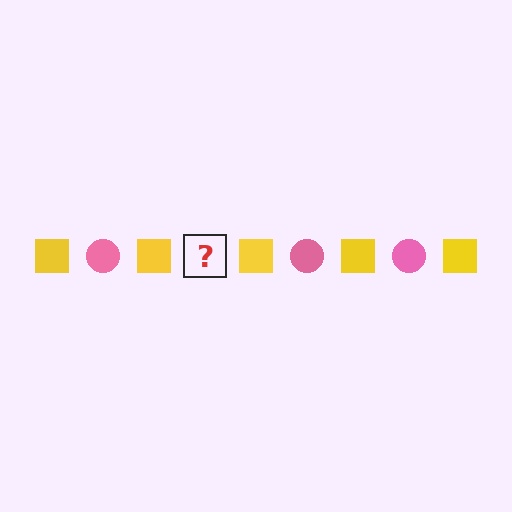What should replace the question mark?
The question mark should be replaced with a pink circle.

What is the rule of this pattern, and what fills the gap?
The rule is that the pattern alternates between yellow square and pink circle. The gap should be filled with a pink circle.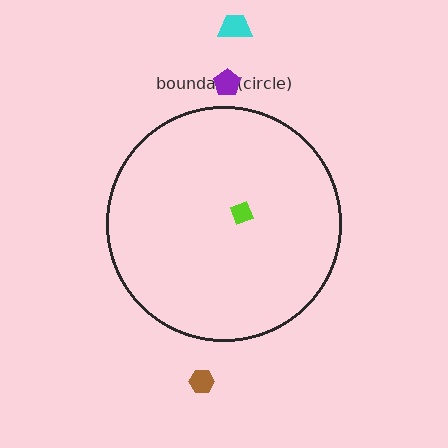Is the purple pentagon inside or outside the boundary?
Outside.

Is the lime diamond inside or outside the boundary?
Inside.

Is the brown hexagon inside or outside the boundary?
Outside.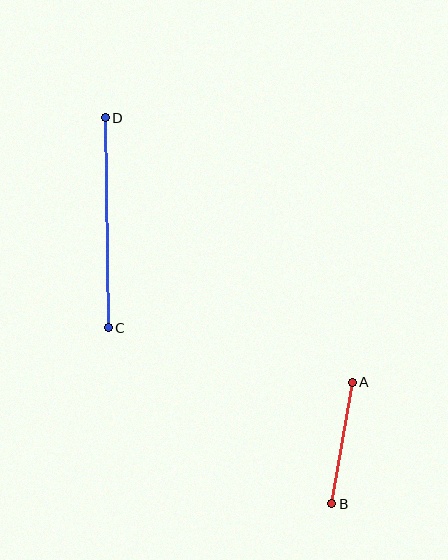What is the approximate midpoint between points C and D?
The midpoint is at approximately (107, 223) pixels.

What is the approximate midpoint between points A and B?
The midpoint is at approximately (342, 443) pixels.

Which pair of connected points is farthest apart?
Points C and D are farthest apart.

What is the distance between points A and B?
The distance is approximately 123 pixels.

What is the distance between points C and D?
The distance is approximately 210 pixels.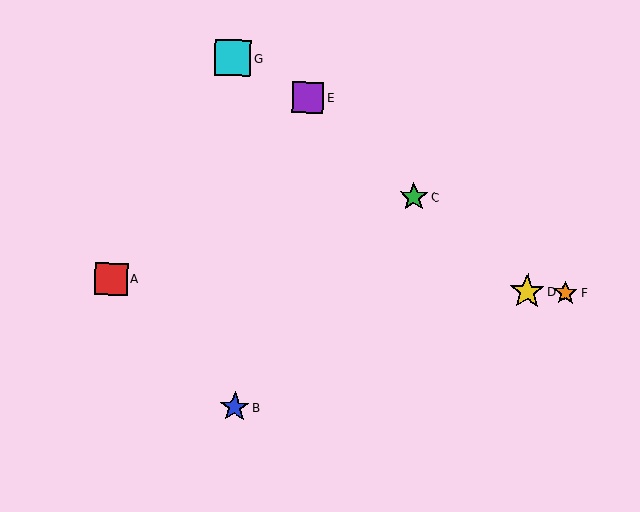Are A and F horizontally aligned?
Yes, both are at y≈279.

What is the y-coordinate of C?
Object C is at y≈197.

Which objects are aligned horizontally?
Objects A, D, F are aligned horizontally.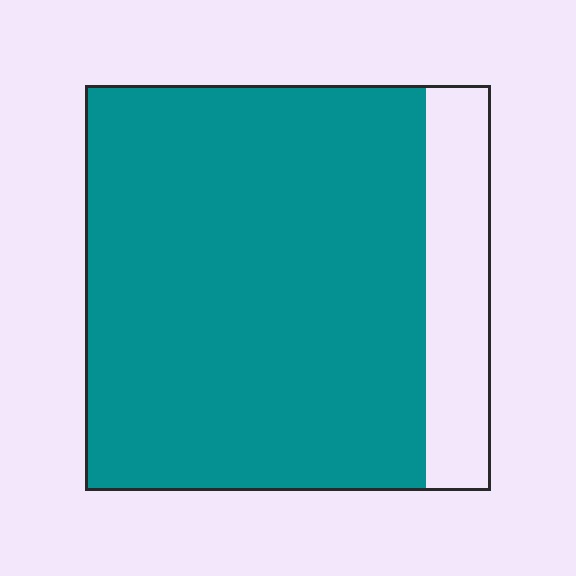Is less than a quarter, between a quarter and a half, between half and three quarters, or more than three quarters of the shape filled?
More than three quarters.